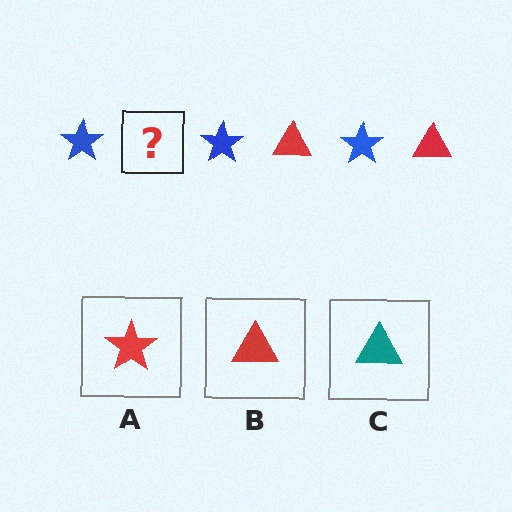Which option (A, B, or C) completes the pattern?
B.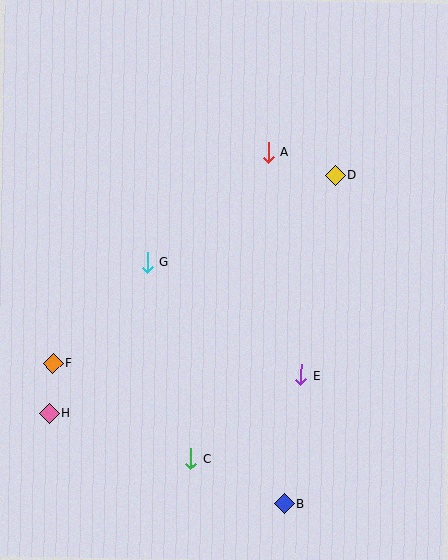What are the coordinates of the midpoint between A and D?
The midpoint between A and D is at (302, 164).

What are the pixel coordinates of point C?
Point C is at (191, 458).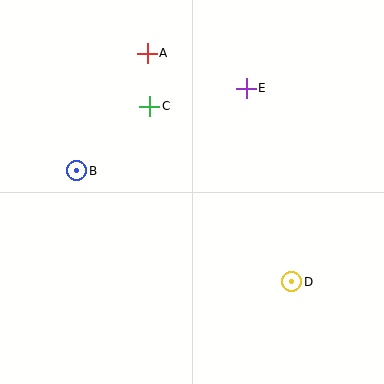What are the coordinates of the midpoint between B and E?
The midpoint between B and E is at (161, 129).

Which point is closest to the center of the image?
Point C at (150, 106) is closest to the center.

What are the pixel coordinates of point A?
Point A is at (147, 53).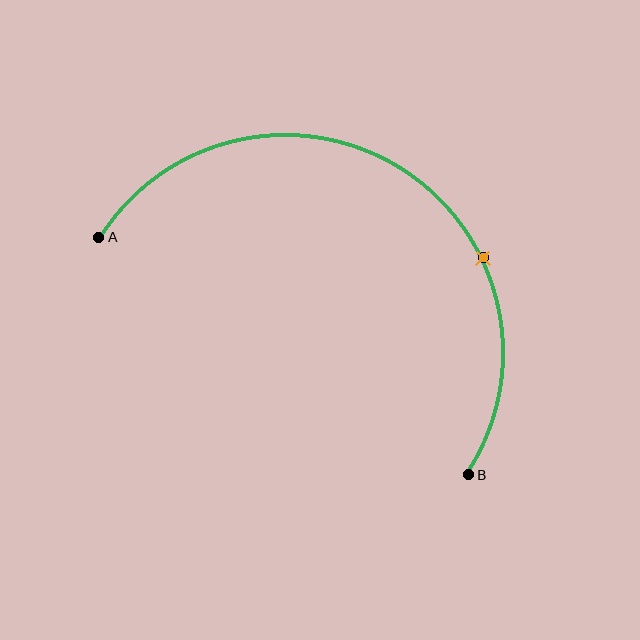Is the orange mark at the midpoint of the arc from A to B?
No. The orange mark lies on the arc but is closer to endpoint B. The arc midpoint would be at the point on the curve equidistant along the arc from both A and B.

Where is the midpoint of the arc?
The arc midpoint is the point on the curve farthest from the straight line joining A and B. It sits above that line.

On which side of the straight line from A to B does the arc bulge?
The arc bulges above the straight line connecting A and B.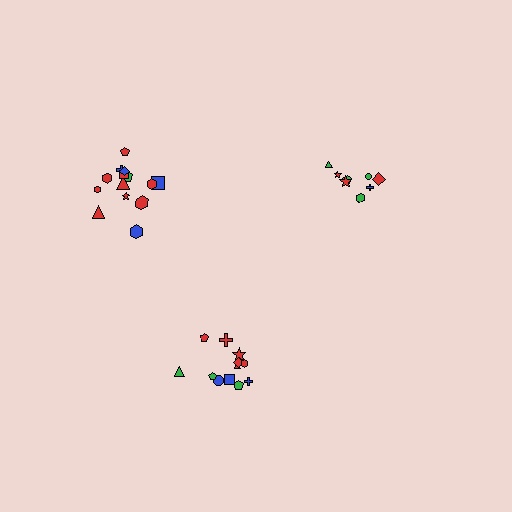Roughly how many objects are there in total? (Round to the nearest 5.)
Roughly 35 objects in total.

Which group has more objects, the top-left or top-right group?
The top-left group.